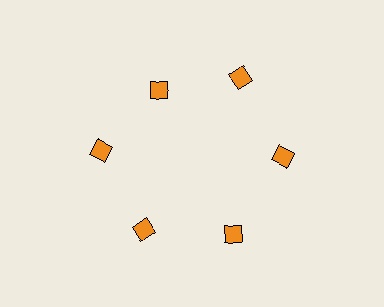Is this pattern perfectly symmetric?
No. The 6 orange diamonds are arranged in a ring, but one element near the 11 o'clock position is pulled inward toward the center, breaking the 6-fold rotational symmetry.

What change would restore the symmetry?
The symmetry would be restored by moving it outward, back onto the ring so that all 6 diamonds sit at equal angles and equal distance from the center.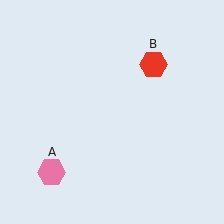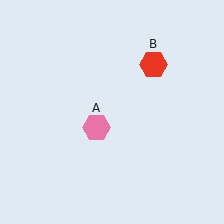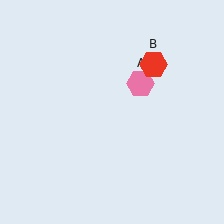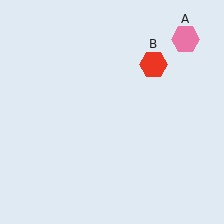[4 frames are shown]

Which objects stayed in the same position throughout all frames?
Red hexagon (object B) remained stationary.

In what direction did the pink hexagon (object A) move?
The pink hexagon (object A) moved up and to the right.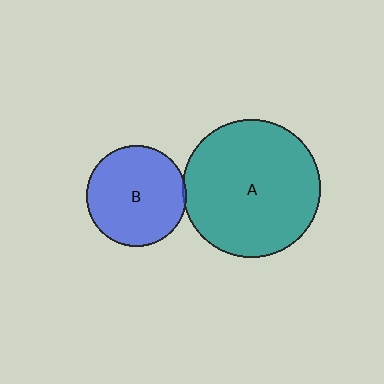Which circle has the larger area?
Circle A (teal).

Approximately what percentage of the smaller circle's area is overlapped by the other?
Approximately 5%.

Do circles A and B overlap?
Yes.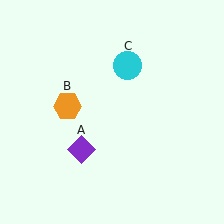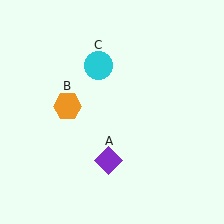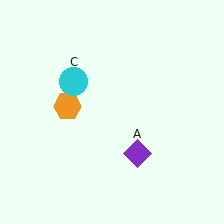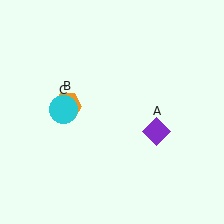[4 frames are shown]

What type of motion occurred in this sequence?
The purple diamond (object A), cyan circle (object C) rotated counterclockwise around the center of the scene.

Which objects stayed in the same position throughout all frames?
Orange hexagon (object B) remained stationary.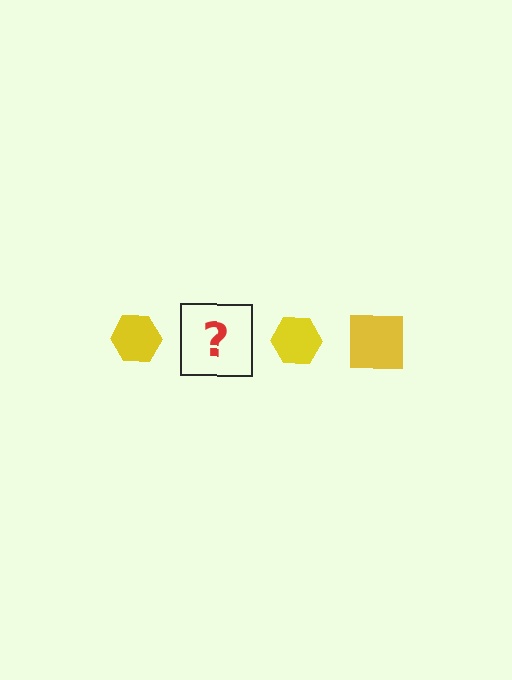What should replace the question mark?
The question mark should be replaced with a yellow square.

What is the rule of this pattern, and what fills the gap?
The rule is that the pattern cycles through hexagon, square shapes in yellow. The gap should be filled with a yellow square.